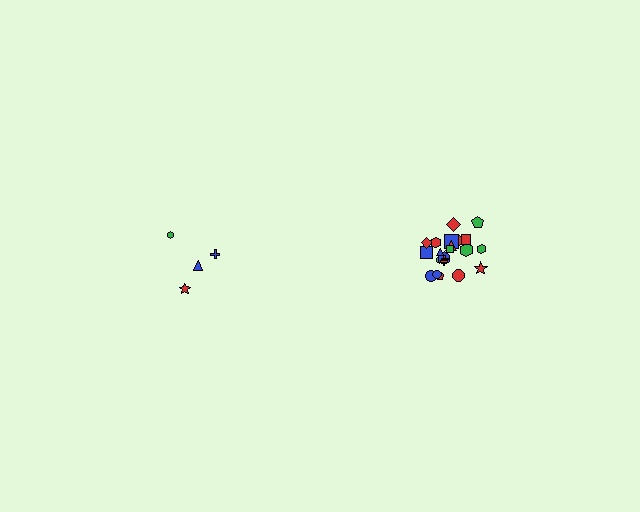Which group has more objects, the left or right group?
The right group.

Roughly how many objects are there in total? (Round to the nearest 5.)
Roughly 25 objects in total.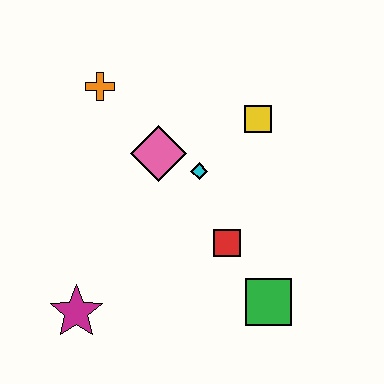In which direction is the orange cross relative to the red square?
The orange cross is above the red square.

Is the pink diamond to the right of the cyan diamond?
No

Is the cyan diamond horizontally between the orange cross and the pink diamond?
No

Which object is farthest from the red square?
The orange cross is farthest from the red square.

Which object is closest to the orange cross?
The pink diamond is closest to the orange cross.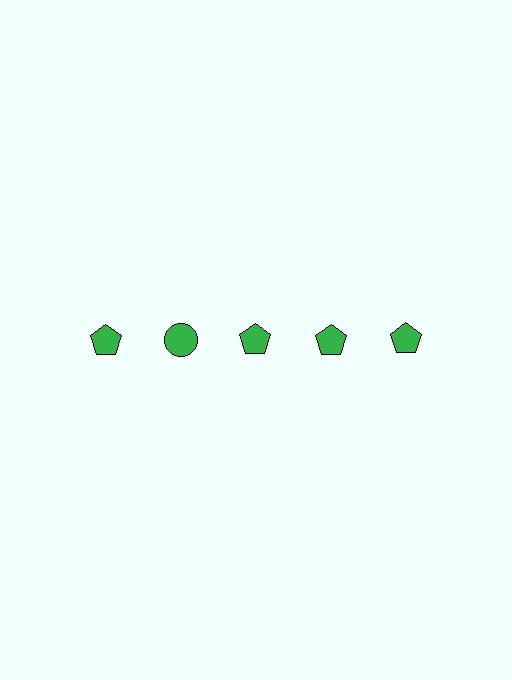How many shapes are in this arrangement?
There are 5 shapes arranged in a grid pattern.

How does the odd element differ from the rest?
It has a different shape: circle instead of pentagon.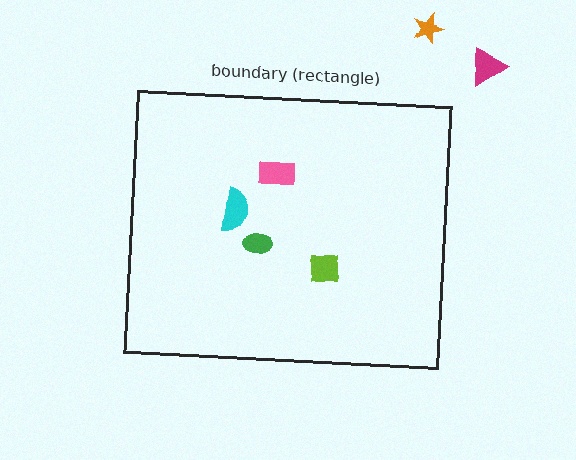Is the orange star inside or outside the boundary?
Outside.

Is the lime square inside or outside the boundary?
Inside.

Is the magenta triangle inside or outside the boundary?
Outside.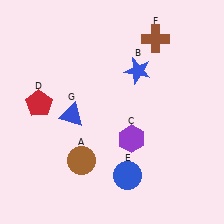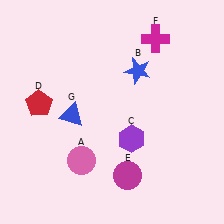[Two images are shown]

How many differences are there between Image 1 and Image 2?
There are 3 differences between the two images.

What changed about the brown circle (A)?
In Image 1, A is brown. In Image 2, it changed to pink.